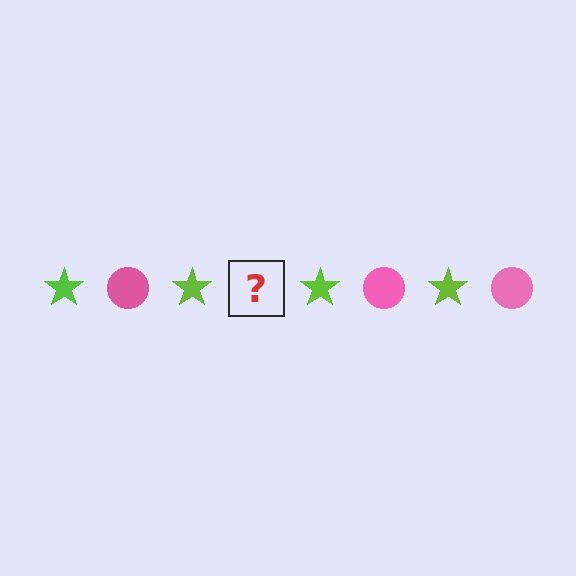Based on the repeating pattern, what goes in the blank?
The blank should be a pink circle.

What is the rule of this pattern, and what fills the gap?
The rule is that the pattern alternates between lime star and pink circle. The gap should be filled with a pink circle.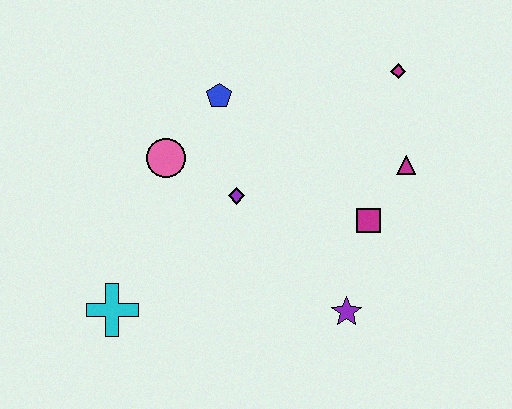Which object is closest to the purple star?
The magenta square is closest to the purple star.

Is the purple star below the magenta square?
Yes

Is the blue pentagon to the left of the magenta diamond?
Yes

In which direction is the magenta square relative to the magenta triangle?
The magenta square is below the magenta triangle.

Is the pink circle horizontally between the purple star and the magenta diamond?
No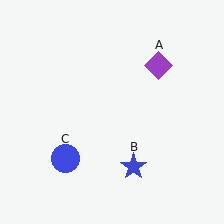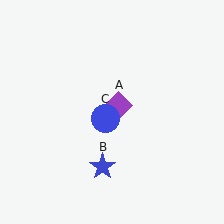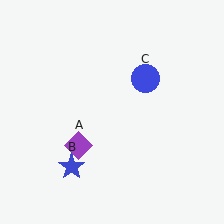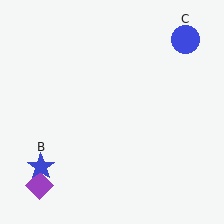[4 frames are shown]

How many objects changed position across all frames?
3 objects changed position: purple diamond (object A), blue star (object B), blue circle (object C).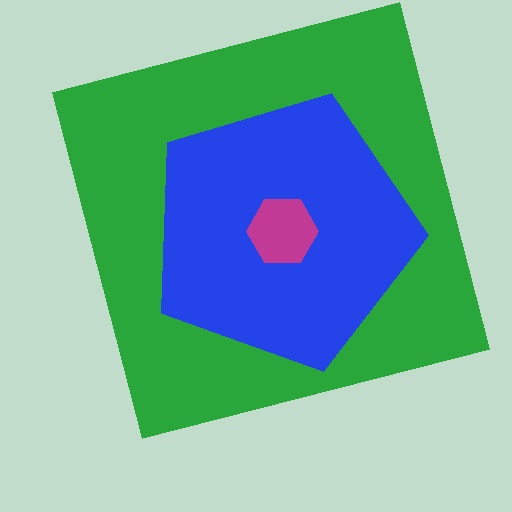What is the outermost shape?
The green square.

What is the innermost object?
The magenta hexagon.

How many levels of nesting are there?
3.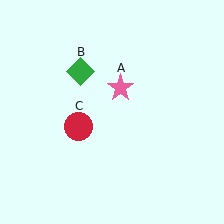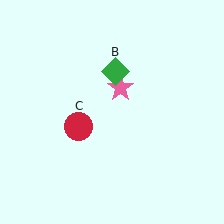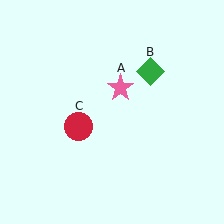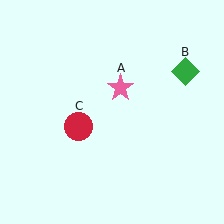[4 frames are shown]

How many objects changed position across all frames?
1 object changed position: green diamond (object B).